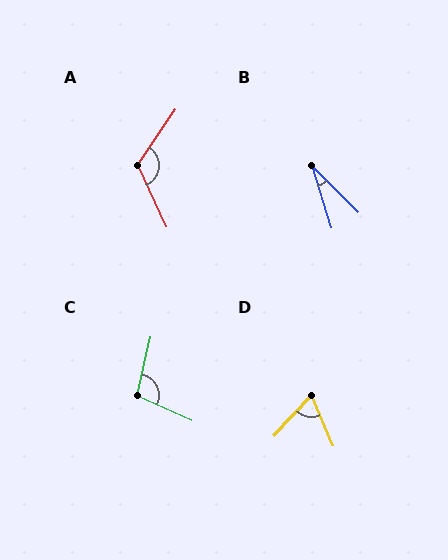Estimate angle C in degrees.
Approximately 100 degrees.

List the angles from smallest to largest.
B (27°), D (66°), C (100°), A (121°).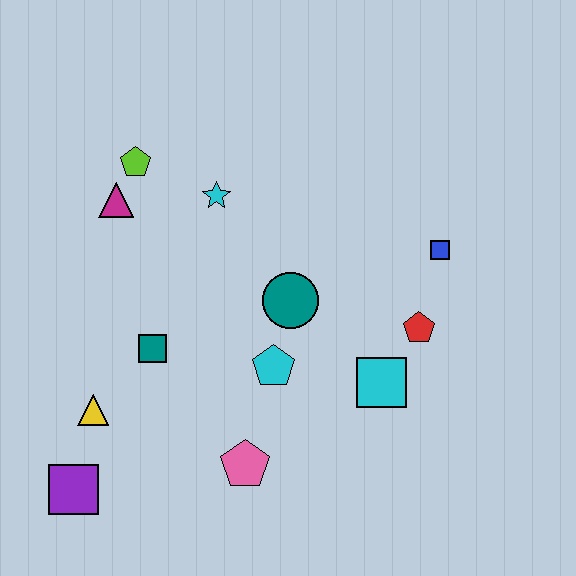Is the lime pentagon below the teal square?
No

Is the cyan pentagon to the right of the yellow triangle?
Yes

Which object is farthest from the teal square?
The blue square is farthest from the teal square.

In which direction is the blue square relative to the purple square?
The blue square is to the right of the purple square.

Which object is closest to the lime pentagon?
The magenta triangle is closest to the lime pentagon.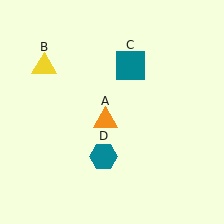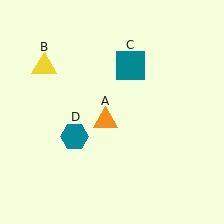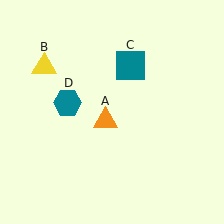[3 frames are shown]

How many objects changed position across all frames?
1 object changed position: teal hexagon (object D).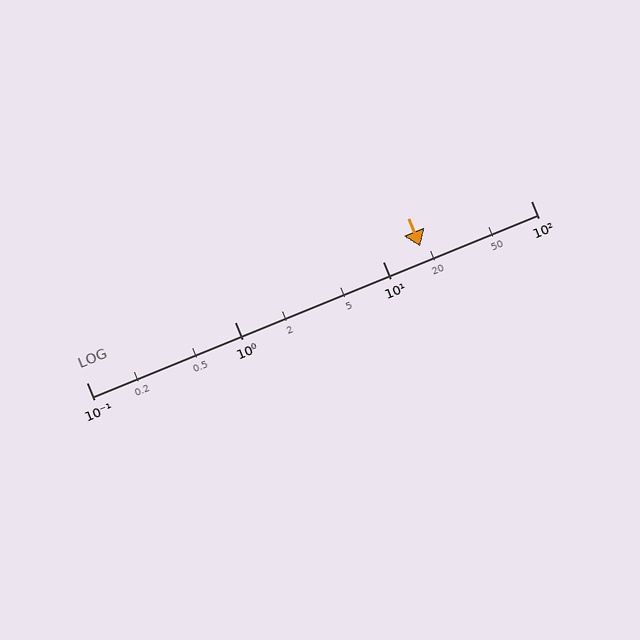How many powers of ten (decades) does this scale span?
The scale spans 3 decades, from 0.1 to 100.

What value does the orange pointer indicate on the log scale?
The pointer indicates approximately 18.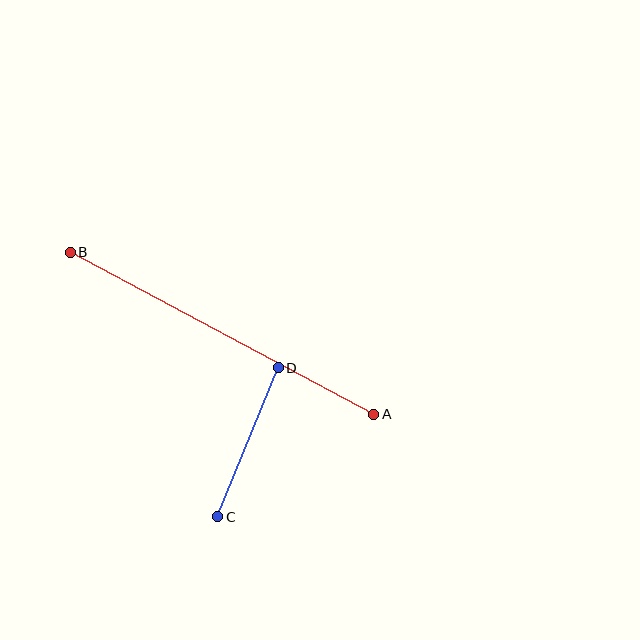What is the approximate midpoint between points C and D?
The midpoint is at approximately (248, 442) pixels.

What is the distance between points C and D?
The distance is approximately 161 pixels.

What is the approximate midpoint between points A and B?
The midpoint is at approximately (222, 333) pixels.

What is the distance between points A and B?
The distance is approximately 344 pixels.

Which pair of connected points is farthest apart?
Points A and B are farthest apart.